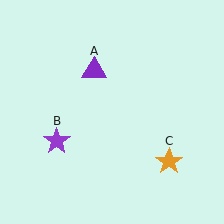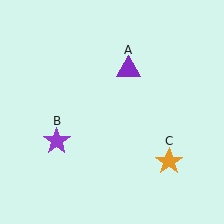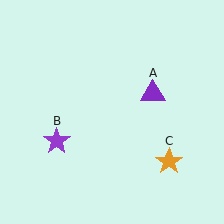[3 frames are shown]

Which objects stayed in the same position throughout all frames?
Purple star (object B) and orange star (object C) remained stationary.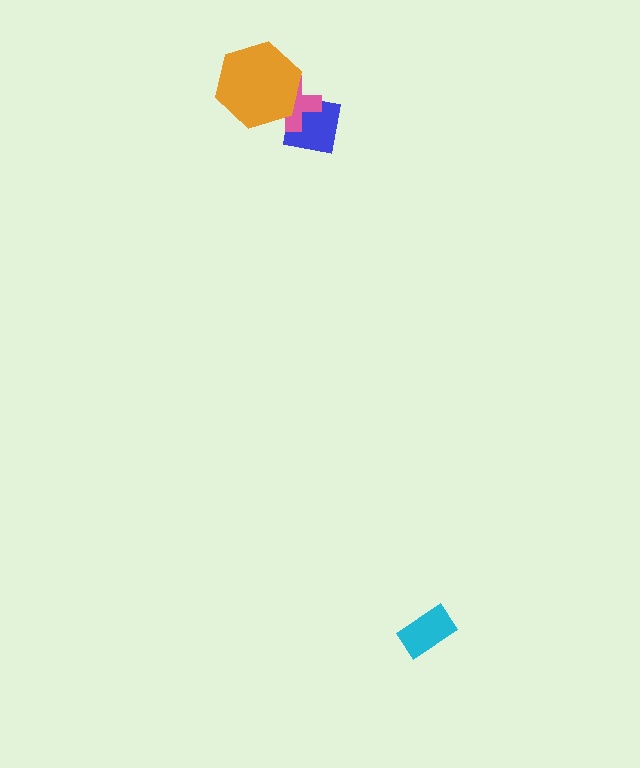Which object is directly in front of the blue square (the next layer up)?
The pink cross is directly in front of the blue square.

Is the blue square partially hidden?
Yes, it is partially covered by another shape.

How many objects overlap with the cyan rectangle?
0 objects overlap with the cyan rectangle.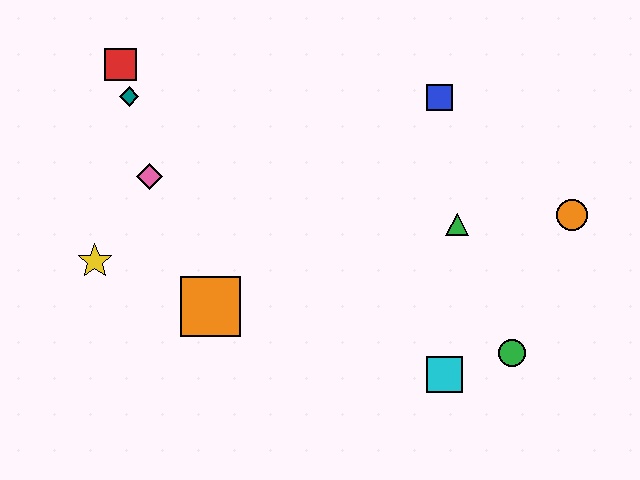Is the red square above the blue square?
Yes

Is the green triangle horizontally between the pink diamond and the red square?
No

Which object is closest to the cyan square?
The green circle is closest to the cyan square.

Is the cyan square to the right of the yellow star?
Yes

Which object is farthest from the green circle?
The red square is farthest from the green circle.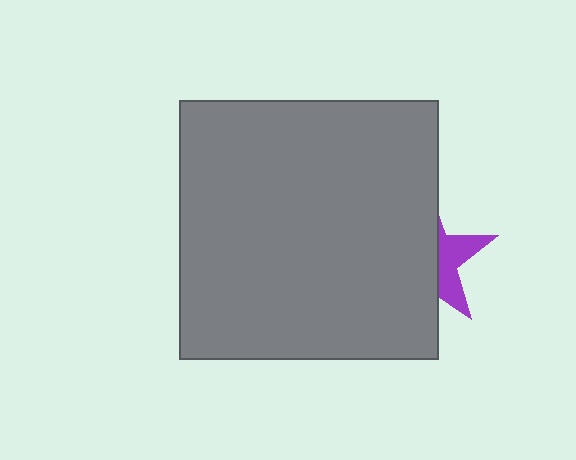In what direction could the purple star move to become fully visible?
The purple star could move right. That would shift it out from behind the gray square entirely.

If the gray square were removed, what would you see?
You would see the complete purple star.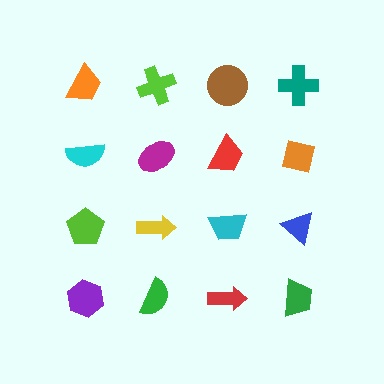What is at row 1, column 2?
A lime cross.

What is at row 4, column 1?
A purple hexagon.